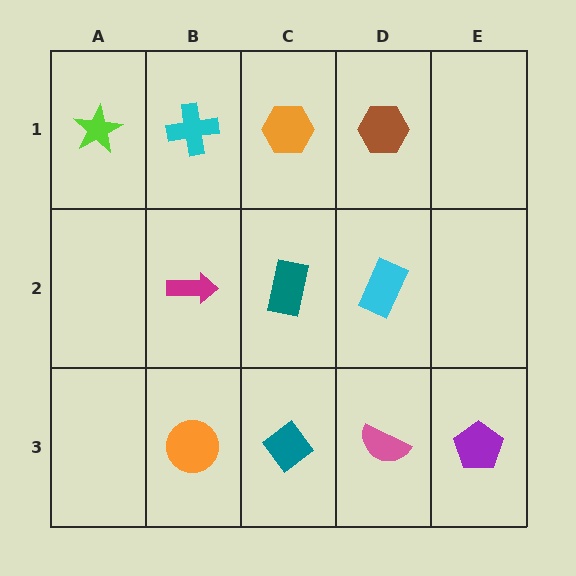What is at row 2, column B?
A magenta arrow.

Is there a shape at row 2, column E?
No, that cell is empty.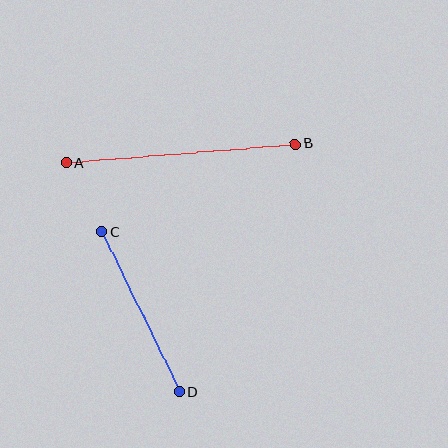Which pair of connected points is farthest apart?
Points A and B are farthest apart.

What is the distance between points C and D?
The distance is approximately 178 pixels.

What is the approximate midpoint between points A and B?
The midpoint is at approximately (180, 153) pixels.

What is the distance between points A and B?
The distance is approximately 230 pixels.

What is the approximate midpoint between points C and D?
The midpoint is at approximately (141, 312) pixels.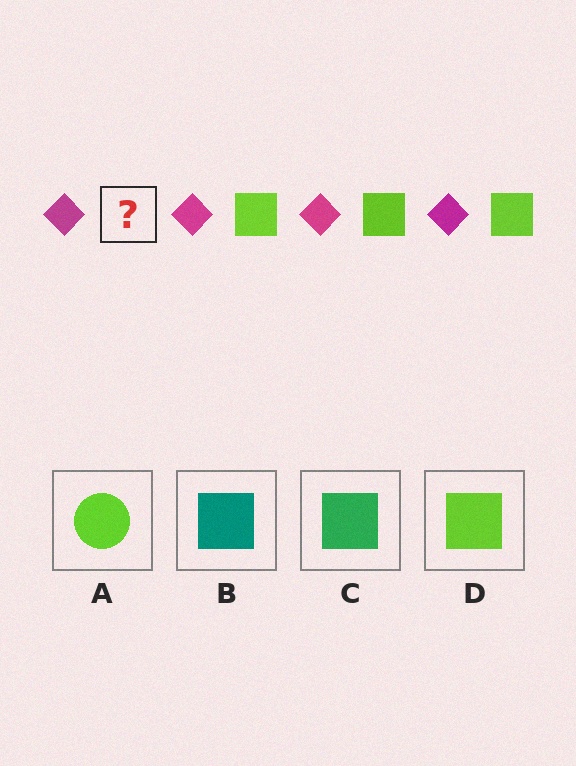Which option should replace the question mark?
Option D.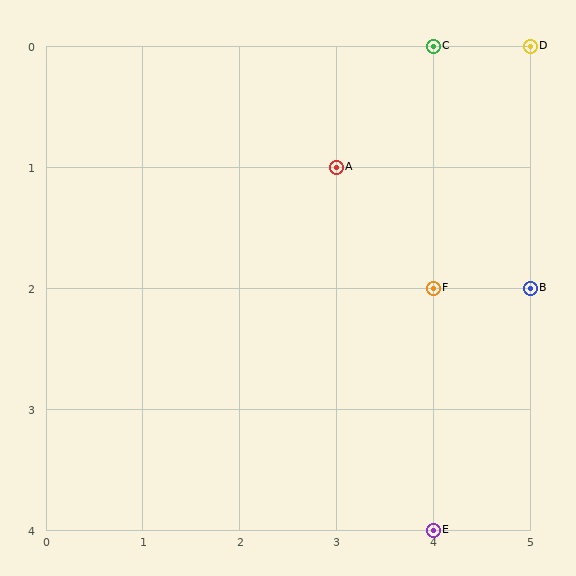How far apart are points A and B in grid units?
Points A and B are 2 columns and 1 row apart (about 2.2 grid units diagonally).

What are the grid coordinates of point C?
Point C is at grid coordinates (4, 0).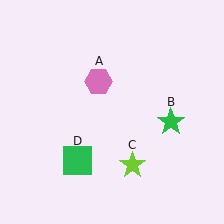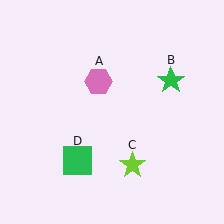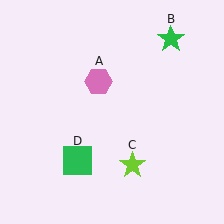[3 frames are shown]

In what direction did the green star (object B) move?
The green star (object B) moved up.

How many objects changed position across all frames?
1 object changed position: green star (object B).